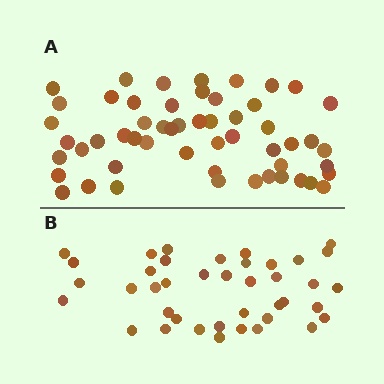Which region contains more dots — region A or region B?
Region A (the top region) has more dots.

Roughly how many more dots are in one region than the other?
Region A has approximately 15 more dots than region B.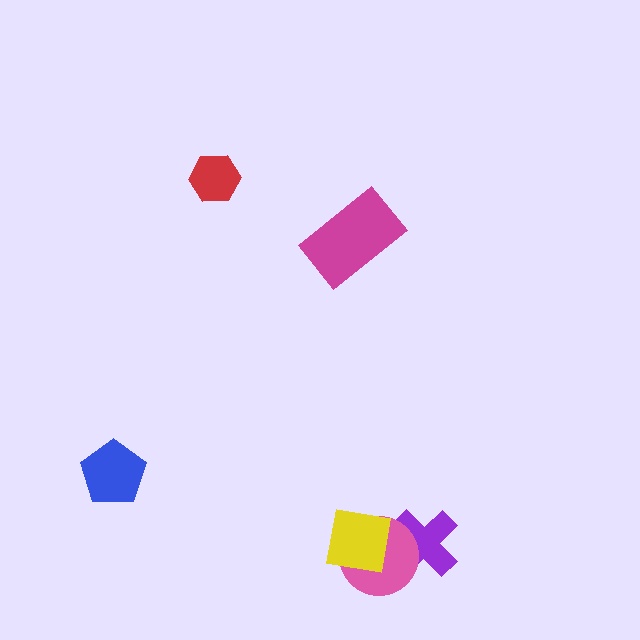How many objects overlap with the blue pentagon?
0 objects overlap with the blue pentagon.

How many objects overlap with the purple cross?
1 object overlaps with the purple cross.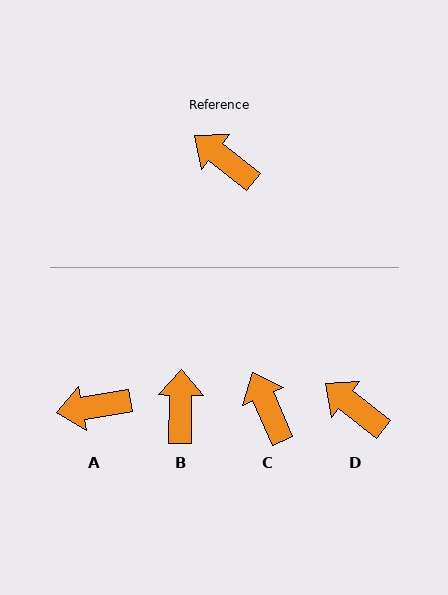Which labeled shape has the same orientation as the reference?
D.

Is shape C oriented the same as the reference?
No, it is off by about 28 degrees.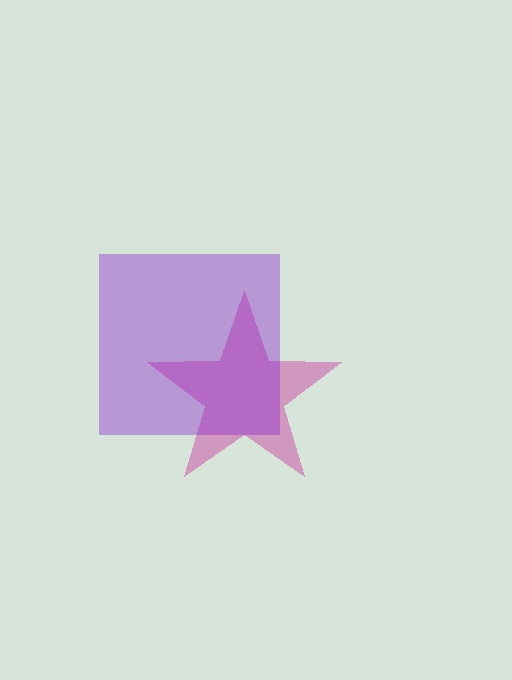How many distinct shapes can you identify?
There are 2 distinct shapes: a magenta star, a purple square.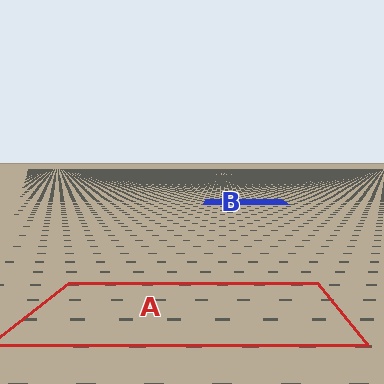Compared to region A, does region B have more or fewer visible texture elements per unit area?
Region B has more texture elements per unit area — they are packed more densely because it is farther away.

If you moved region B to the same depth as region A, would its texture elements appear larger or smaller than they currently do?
They would appear larger. At a closer depth, the same texture elements are projected at a bigger on-screen size.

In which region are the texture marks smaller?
The texture marks are smaller in region B, because it is farther away.